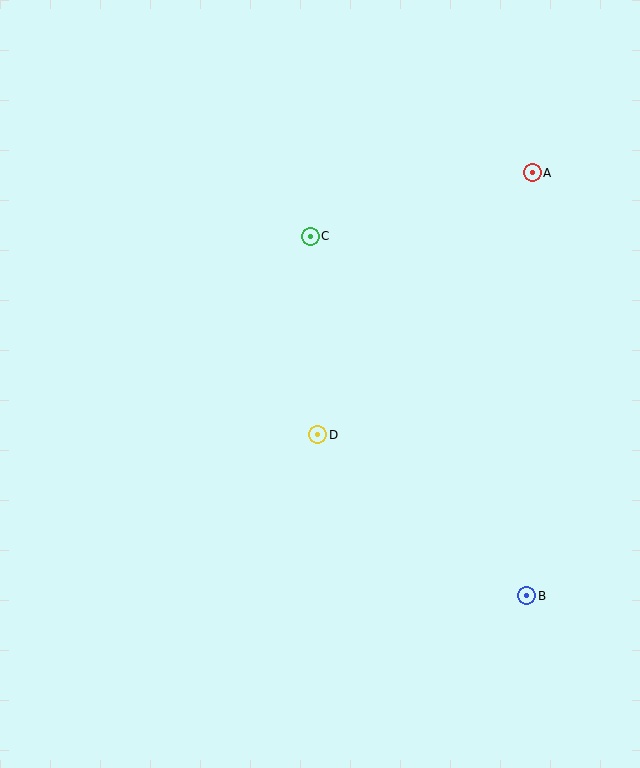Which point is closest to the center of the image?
Point D at (318, 435) is closest to the center.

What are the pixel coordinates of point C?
Point C is at (310, 236).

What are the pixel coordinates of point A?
Point A is at (532, 173).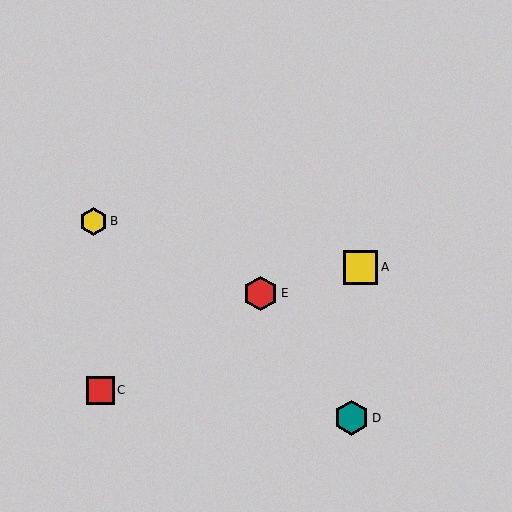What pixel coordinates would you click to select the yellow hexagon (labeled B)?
Click at (93, 221) to select the yellow hexagon B.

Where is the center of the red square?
The center of the red square is at (100, 390).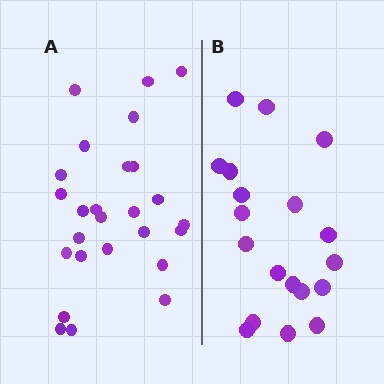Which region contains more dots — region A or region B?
Region A (the left region) has more dots.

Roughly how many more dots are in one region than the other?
Region A has roughly 8 or so more dots than region B.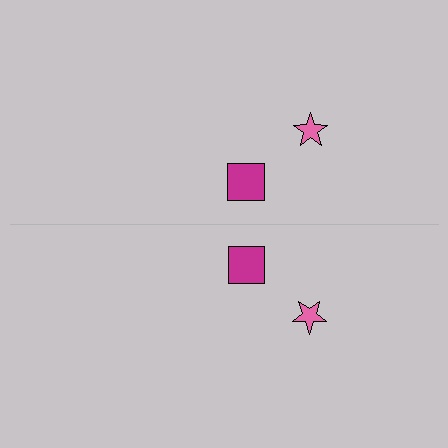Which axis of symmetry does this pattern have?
The pattern has a horizontal axis of symmetry running through the center of the image.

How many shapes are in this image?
There are 4 shapes in this image.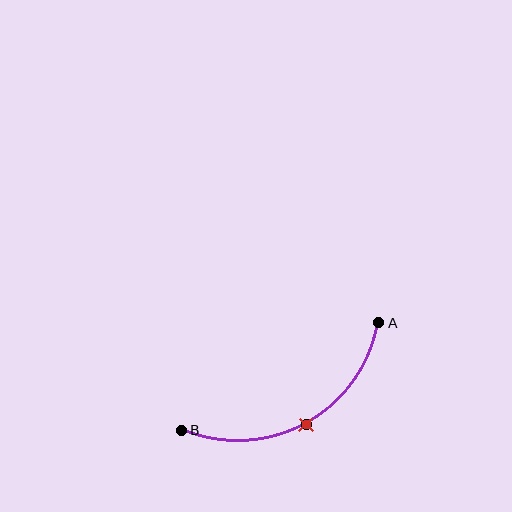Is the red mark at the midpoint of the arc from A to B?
Yes. The red mark lies on the arc at equal arc-length from both A and B — it is the arc midpoint.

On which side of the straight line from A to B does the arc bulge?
The arc bulges below the straight line connecting A and B.